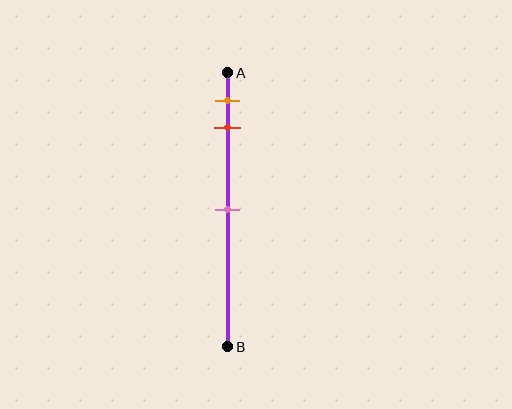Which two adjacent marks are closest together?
The orange and red marks are the closest adjacent pair.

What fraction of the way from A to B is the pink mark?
The pink mark is approximately 50% (0.5) of the way from A to B.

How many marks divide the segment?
There are 3 marks dividing the segment.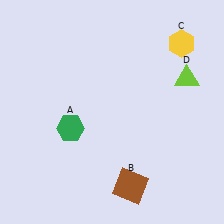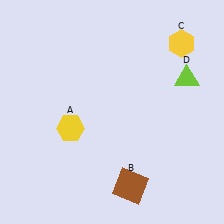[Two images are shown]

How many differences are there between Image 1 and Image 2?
There is 1 difference between the two images.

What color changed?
The hexagon (A) changed from green in Image 1 to yellow in Image 2.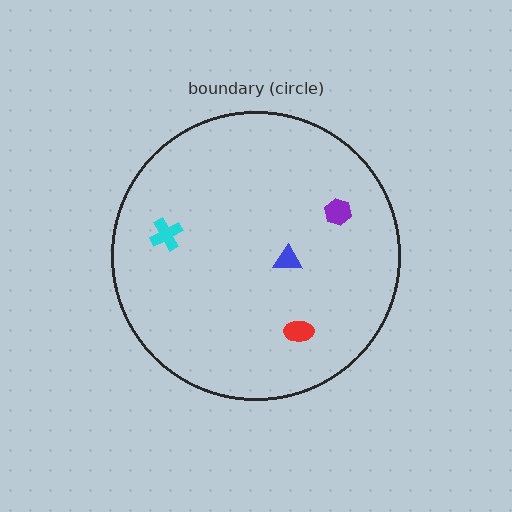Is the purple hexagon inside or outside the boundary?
Inside.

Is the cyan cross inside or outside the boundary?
Inside.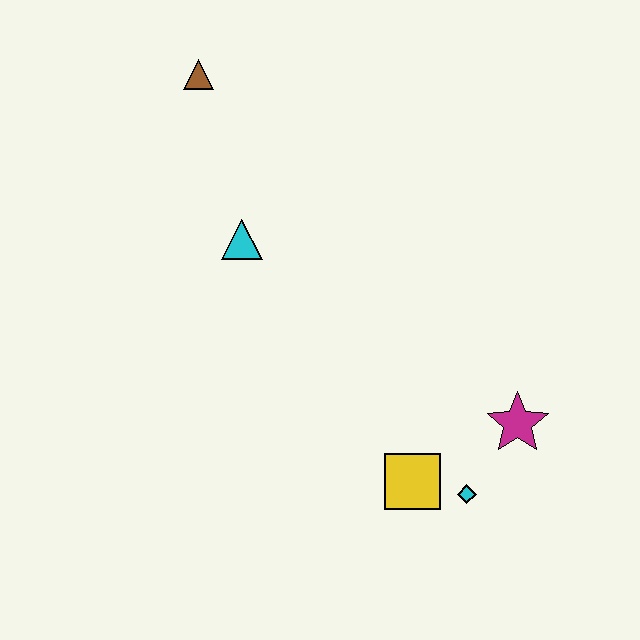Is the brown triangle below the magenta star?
No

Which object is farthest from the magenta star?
The brown triangle is farthest from the magenta star.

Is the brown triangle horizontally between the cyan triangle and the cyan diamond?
No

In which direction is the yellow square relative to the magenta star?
The yellow square is to the left of the magenta star.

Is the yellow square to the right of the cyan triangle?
Yes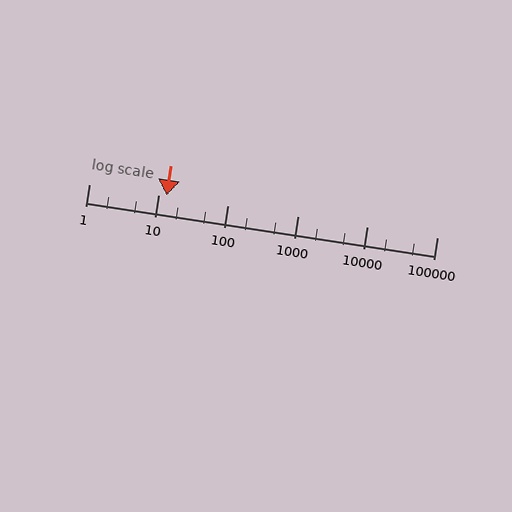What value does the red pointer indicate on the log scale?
The pointer indicates approximately 13.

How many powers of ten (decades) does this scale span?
The scale spans 5 decades, from 1 to 100000.